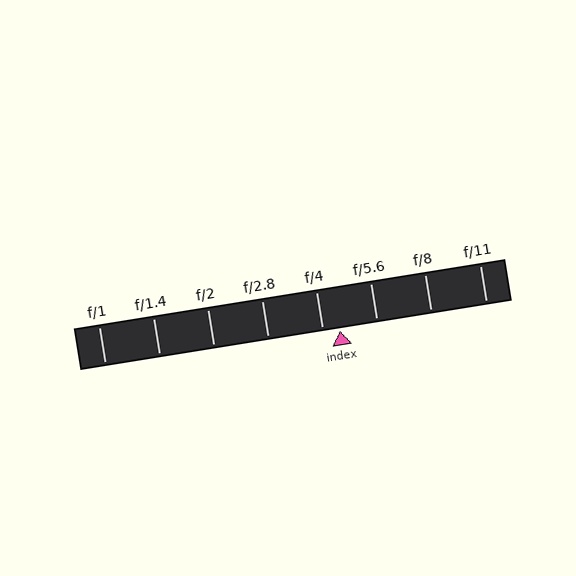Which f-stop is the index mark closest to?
The index mark is closest to f/4.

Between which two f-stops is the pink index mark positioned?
The index mark is between f/4 and f/5.6.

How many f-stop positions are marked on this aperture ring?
There are 8 f-stop positions marked.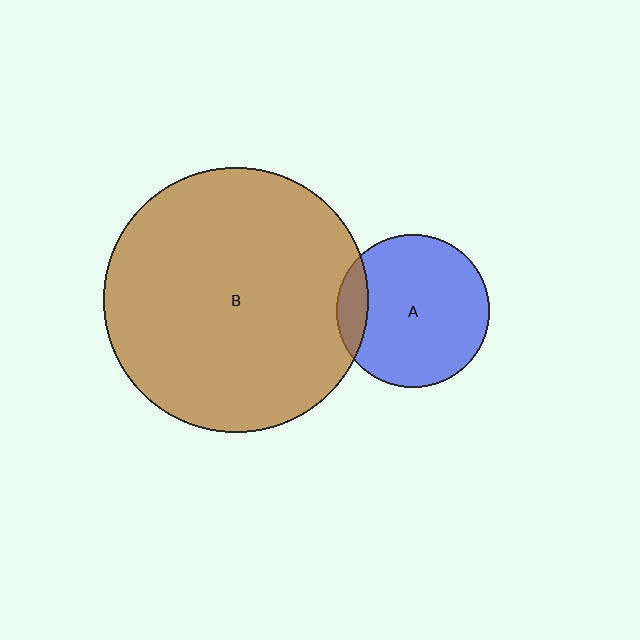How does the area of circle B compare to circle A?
Approximately 3.0 times.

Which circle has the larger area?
Circle B (brown).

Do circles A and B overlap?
Yes.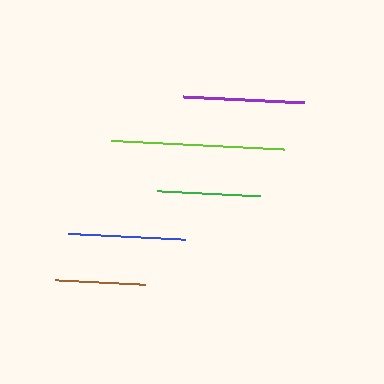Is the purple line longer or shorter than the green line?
The purple line is longer than the green line.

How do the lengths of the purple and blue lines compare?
The purple and blue lines are approximately the same length.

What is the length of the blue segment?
The blue segment is approximately 117 pixels long.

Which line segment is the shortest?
The brown line is the shortest at approximately 90 pixels.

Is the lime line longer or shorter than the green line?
The lime line is longer than the green line.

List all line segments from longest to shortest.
From longest to shortest: lime, purple, blue, green, brown.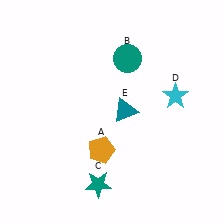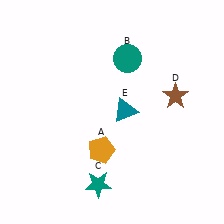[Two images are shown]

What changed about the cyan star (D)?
In Image 1, D is cyan. In Image 2, it changed to brown.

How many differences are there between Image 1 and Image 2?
There is 1 difference between the two images.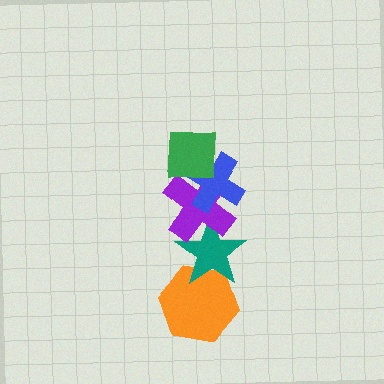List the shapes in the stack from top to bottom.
From top to bottom: the green square, the blue cross, the purple cross, the teal star, the orange hexagon.